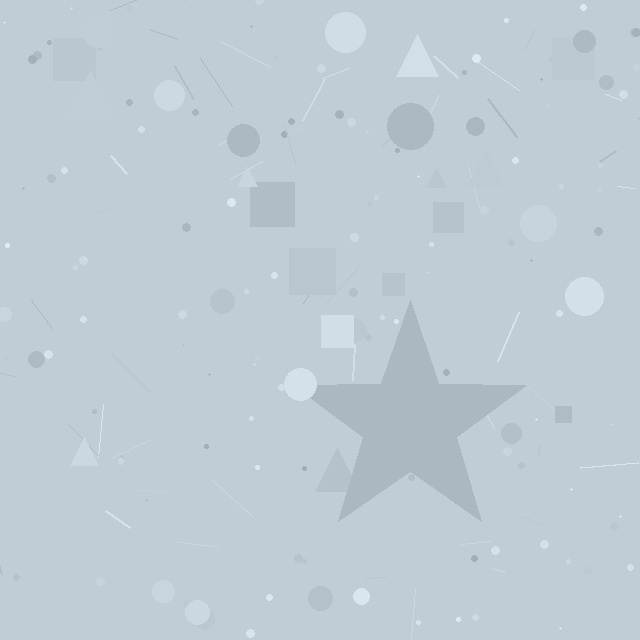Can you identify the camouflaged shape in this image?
The camouflaged shape is a star.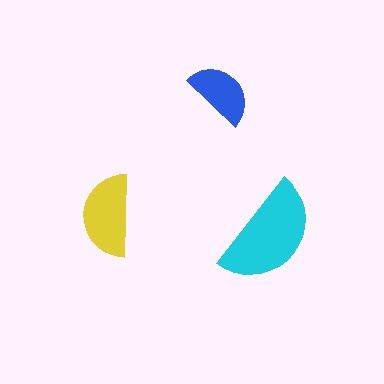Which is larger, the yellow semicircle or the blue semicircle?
The yellow one.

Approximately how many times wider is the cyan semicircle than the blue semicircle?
About 1.5 times wider.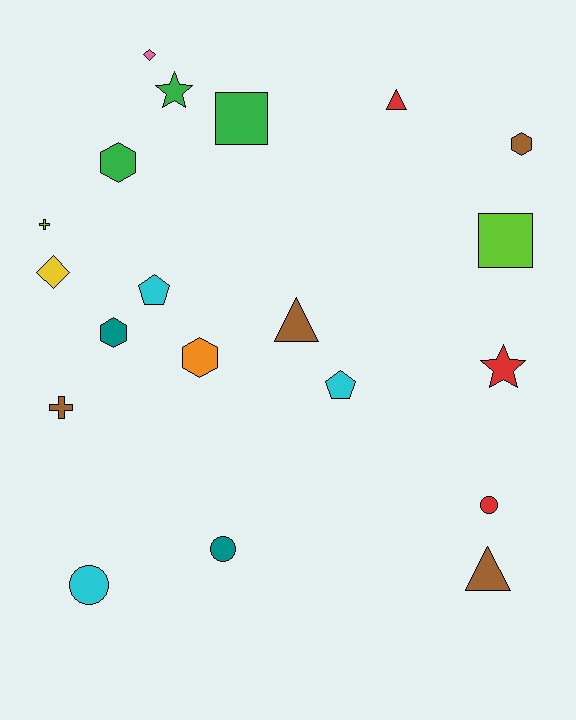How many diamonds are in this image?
There are 2 diamonds.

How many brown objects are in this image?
There are 4 brown objects.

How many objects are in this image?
There are 20 objects.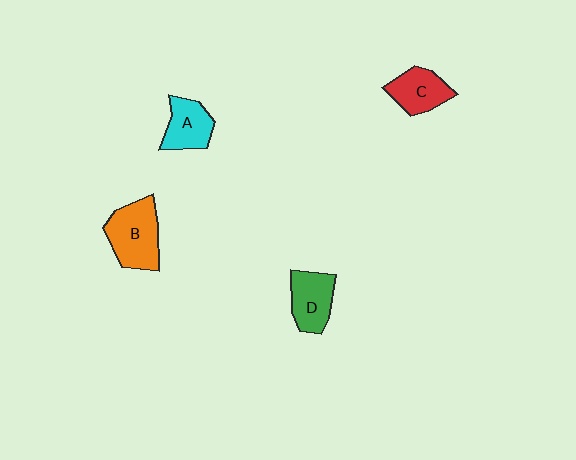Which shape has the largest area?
Shape B (orange).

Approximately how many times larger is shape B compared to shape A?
Approximately 1.4 times.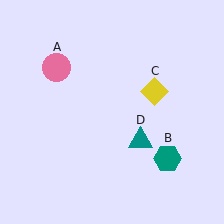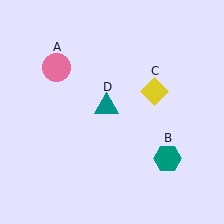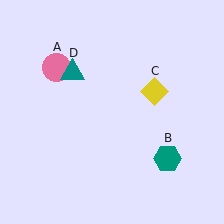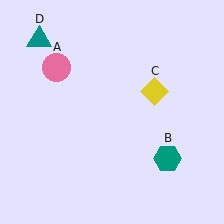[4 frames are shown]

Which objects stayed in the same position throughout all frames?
Pink circle (object A) and teal hexagon (object B) and yellow diamond (object C) remained stationary.